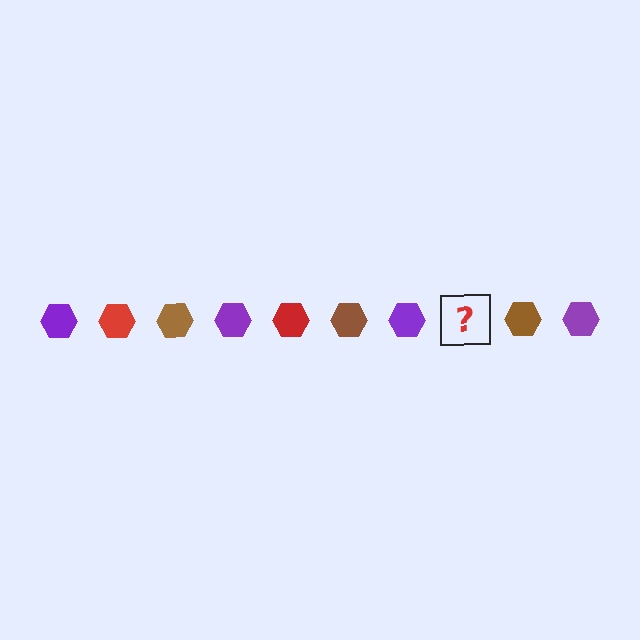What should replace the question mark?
The question mark should be replaced with a red hexagon.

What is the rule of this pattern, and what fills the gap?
The rule is that the pattern cycles through purple, red, brown hexagons. The gap should be filled with a red hexagon.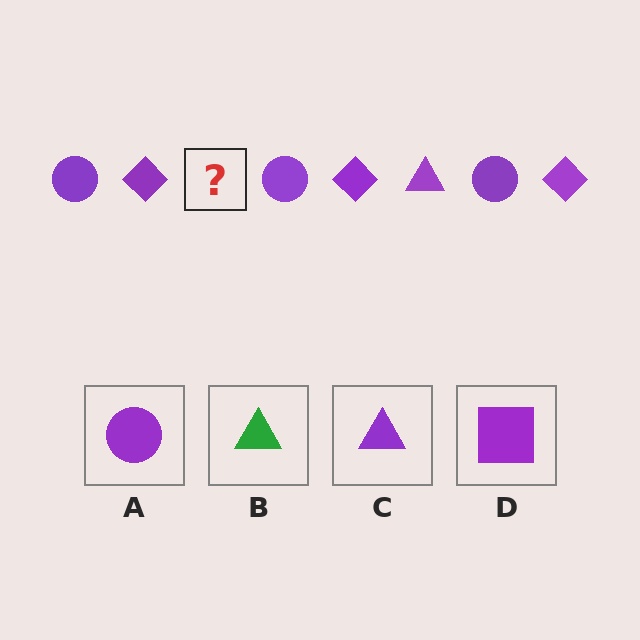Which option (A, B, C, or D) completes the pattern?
C.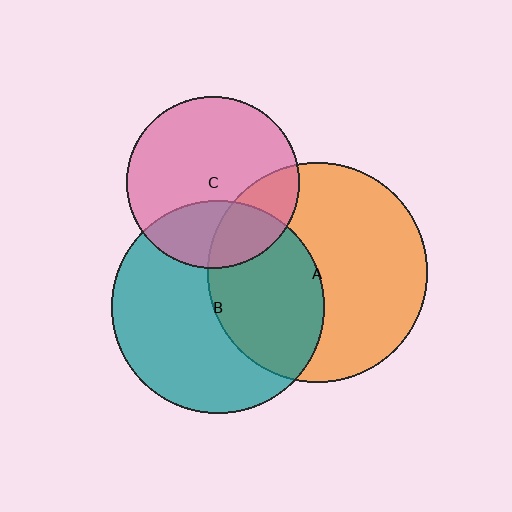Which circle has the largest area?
Circle A (orange).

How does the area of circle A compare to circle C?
Approximately 1.6 times.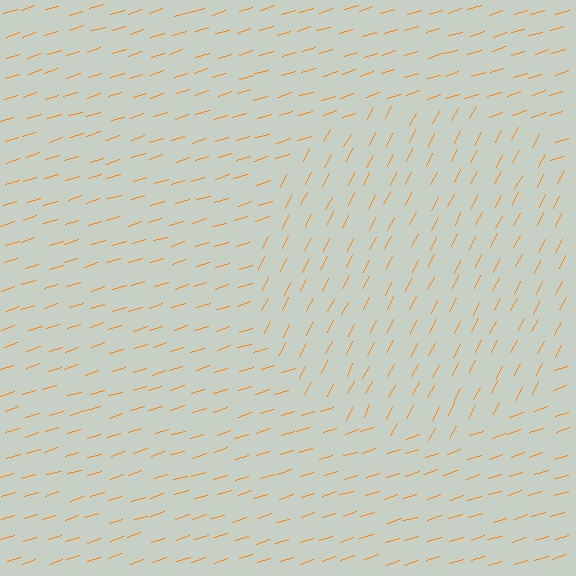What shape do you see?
I see a circle.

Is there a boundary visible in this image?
Yes, there is a texture boundary formed by a change in line orientation.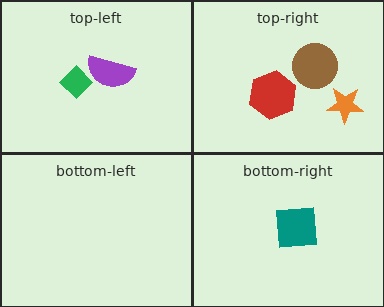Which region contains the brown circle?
The top-right region.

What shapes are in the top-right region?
The orange star, the brown circle, the red hexagon.